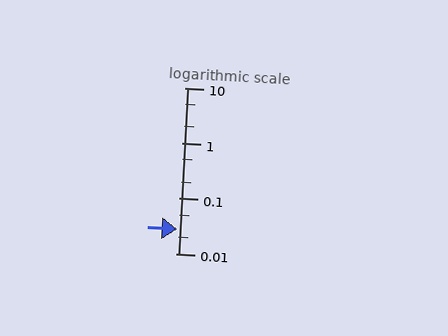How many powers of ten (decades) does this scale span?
The scale spans 3 decades, from 0.01 to 10.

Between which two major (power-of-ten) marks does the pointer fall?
The pointer is between 0.01 and 0.1.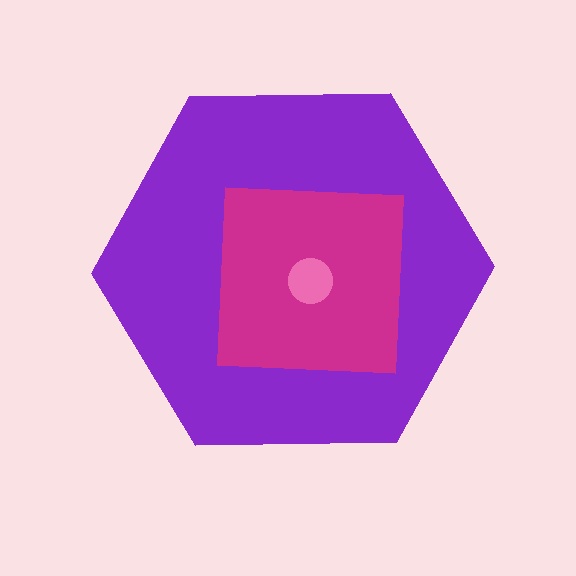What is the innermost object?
The pink circle.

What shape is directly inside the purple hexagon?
The magenta square.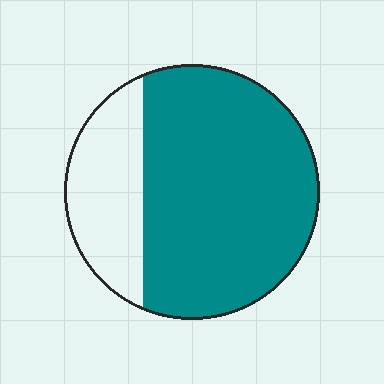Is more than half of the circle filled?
Yes.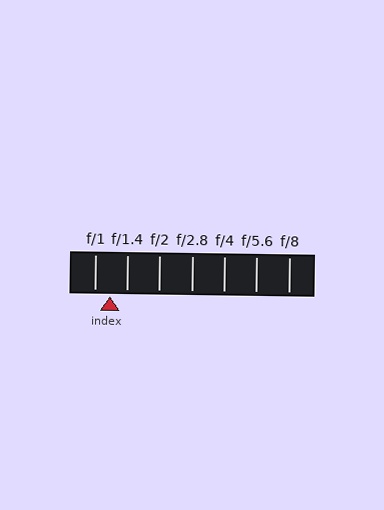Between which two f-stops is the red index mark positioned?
The index mark is between f/1 and f/1.4.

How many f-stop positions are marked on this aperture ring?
There are 7 f-stop positions marked.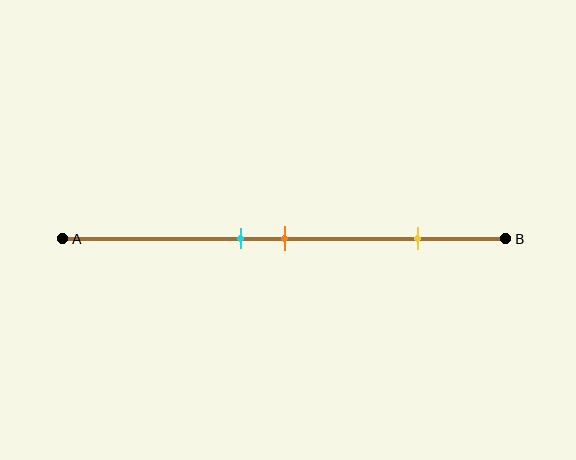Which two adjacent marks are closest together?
The cyan and orange marks are the closest adjacent pair.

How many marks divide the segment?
There are 3 marks dividing the segment.